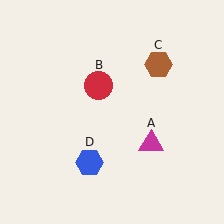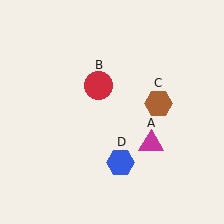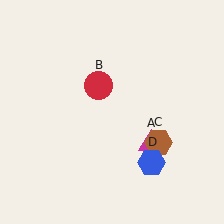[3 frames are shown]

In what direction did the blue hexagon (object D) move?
The blue hexagon (object D) moved right.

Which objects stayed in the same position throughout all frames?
Magenta triangle (object A) and red circle (object B) remained stationary.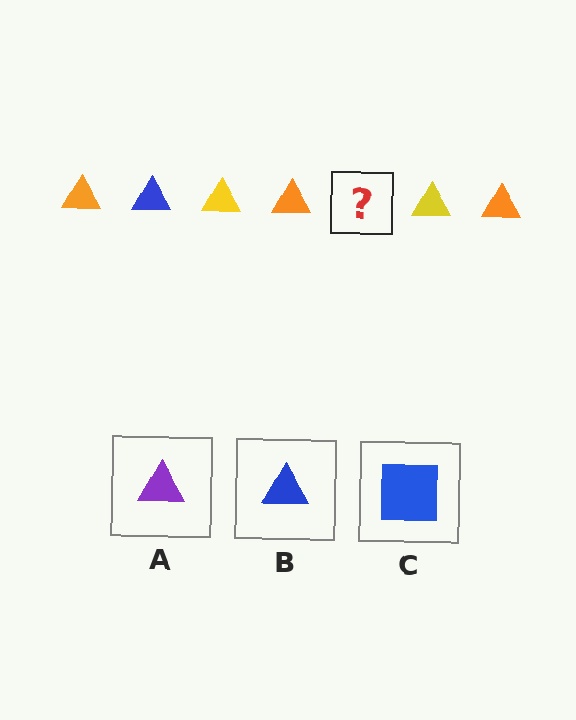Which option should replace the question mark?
Option B.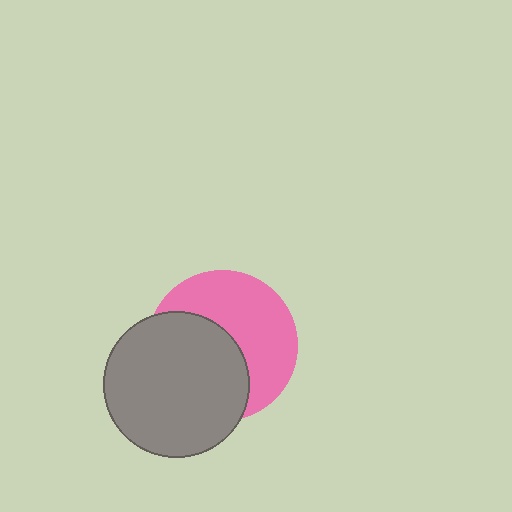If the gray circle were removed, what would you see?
You would see the complete pink circle.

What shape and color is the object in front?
The object in front is a gray circle.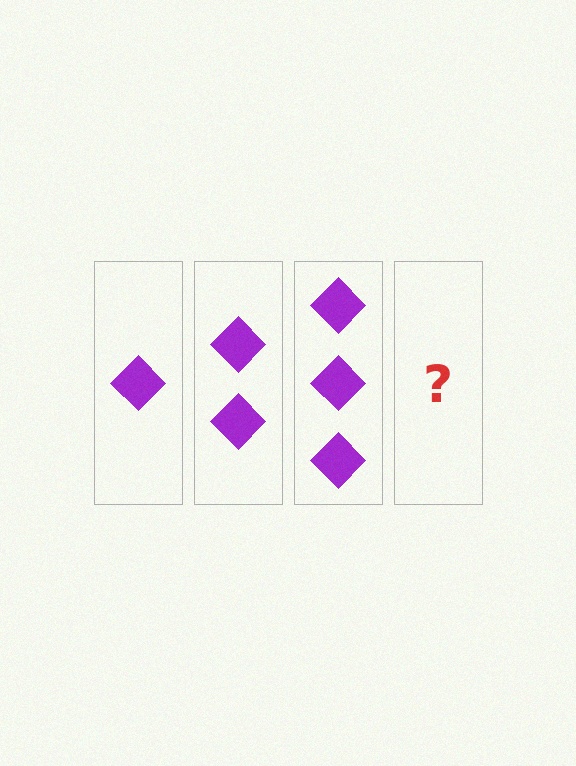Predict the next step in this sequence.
The next step is 4 diamonds.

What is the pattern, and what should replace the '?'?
The pattern is that each step adds one more diamond. The '?' should be 4 diamonds.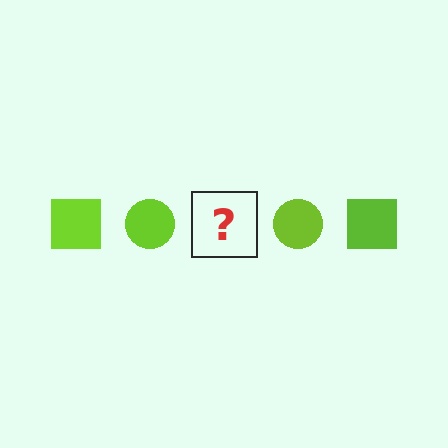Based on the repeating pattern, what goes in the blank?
The blank should be a lime square.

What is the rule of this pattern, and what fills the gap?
The rule is that the pattern cycles through square, circle shapes in lime. The gap should be filled with a lime square.